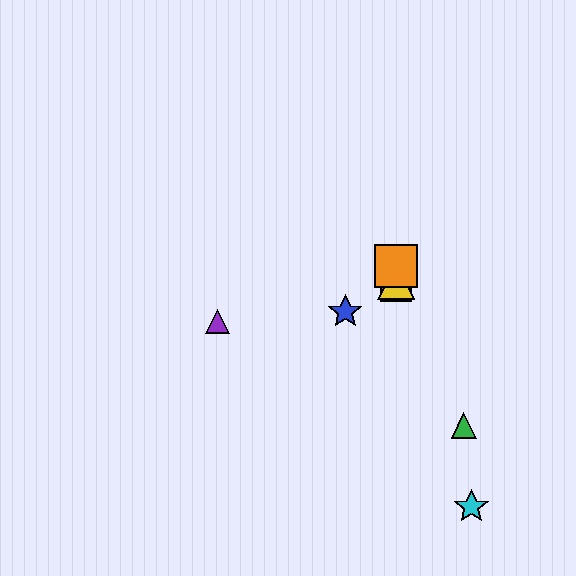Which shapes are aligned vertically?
The red square, the yellow triangle, the orange square are aligned vertically.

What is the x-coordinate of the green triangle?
The green triangle is at x≈464.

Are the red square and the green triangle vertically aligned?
No, the red square is at x≈396 and the green triangle is at x≈464.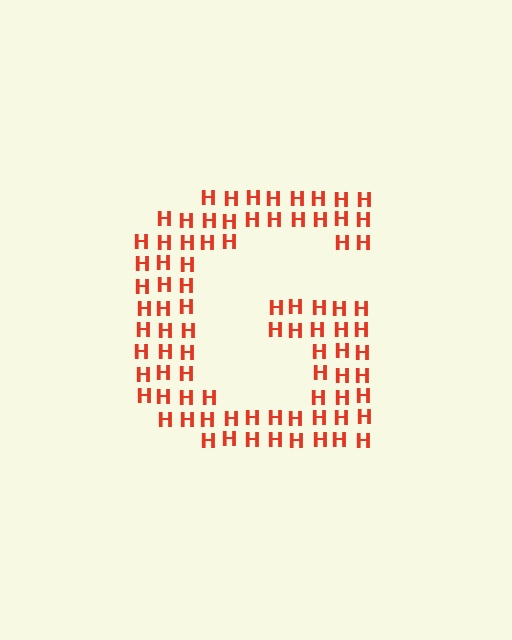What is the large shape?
The large shape is the letter G.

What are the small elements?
The small elements are letter H's.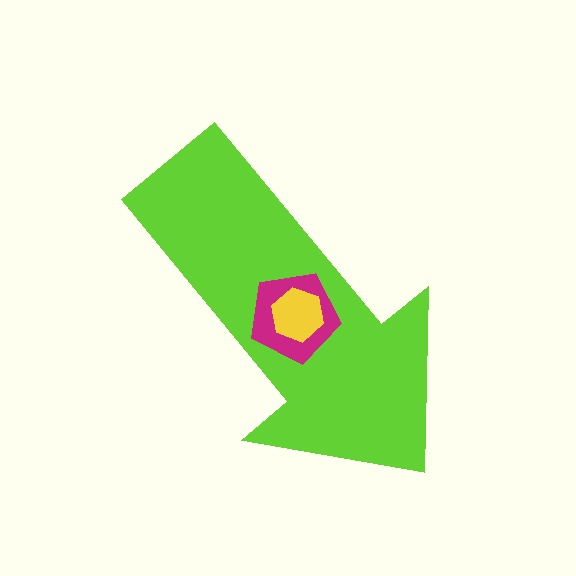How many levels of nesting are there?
3.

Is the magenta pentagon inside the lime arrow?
Yes.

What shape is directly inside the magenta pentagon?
The yellow hexagon.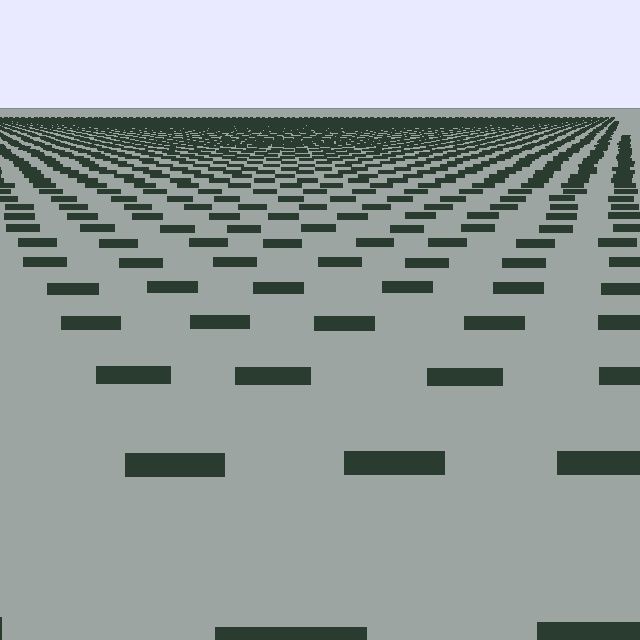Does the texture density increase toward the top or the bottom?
Density increases toward the top.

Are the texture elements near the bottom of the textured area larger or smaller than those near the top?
Larger. Near the bottom, elements are closer to the viewer and appear at a bigger on-screen size.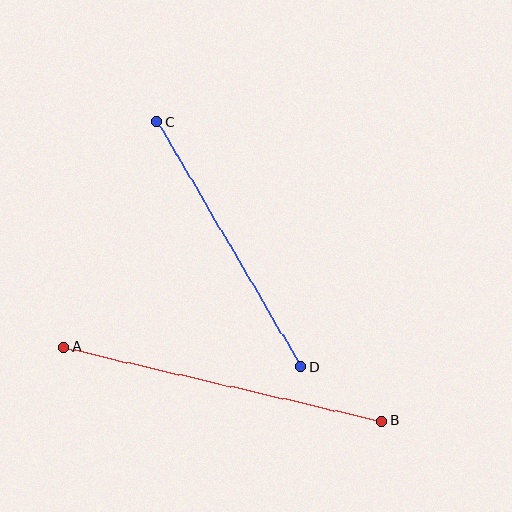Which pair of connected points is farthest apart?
Points A and B are farthest apart.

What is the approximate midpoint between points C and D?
The midpoint is at approximately (229, 244) pixels.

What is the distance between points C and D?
The distance is approximately 285 pixels.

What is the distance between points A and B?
The distance is approximately 327 pixels.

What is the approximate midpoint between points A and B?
The midpoint is at approximately (223, 384) pixels.